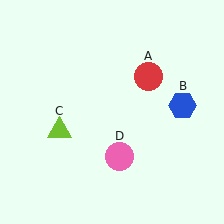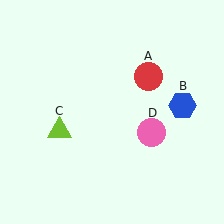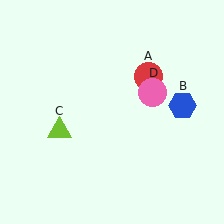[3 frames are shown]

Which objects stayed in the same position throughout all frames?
Red circle (object A) and blue hexagon (object B) and lime triangle (object C) remained stationary.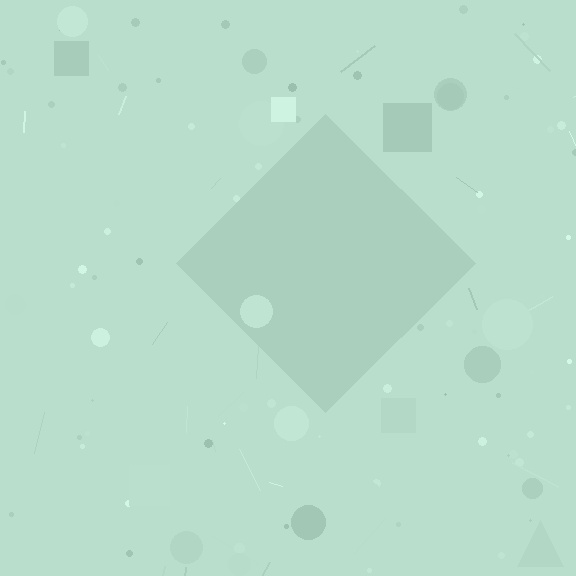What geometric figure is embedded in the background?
A diamond is embedded in the background.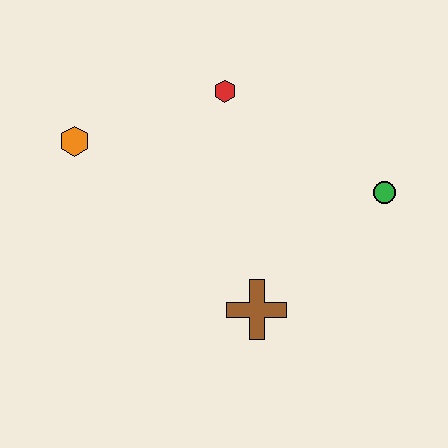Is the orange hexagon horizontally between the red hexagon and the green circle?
No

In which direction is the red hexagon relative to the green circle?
The red hexagon is to the left of the green circle.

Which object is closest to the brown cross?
The green circle is closest to the brown cross.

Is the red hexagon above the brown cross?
Yes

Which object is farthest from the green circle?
The orange hexagon is farthest from the green circle.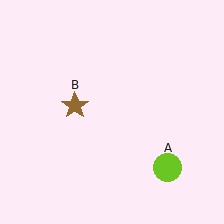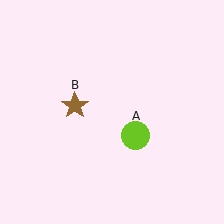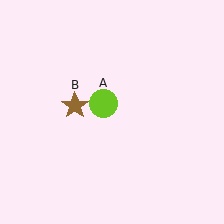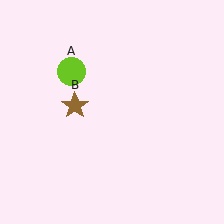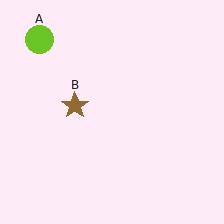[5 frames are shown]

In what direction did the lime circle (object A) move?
The lime circle (object A) moved up and to the left.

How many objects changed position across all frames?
1 object changed position: lime circle (object A).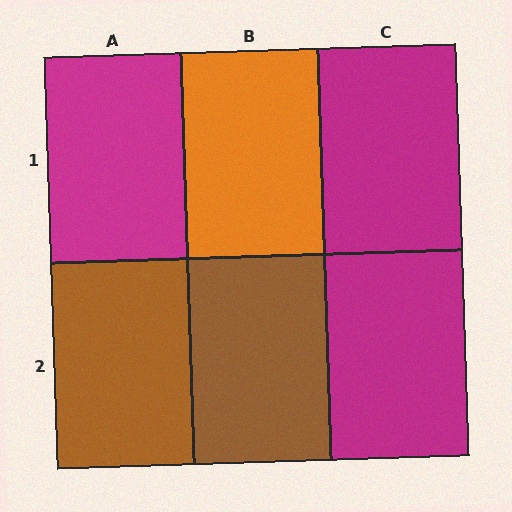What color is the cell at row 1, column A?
Magenta.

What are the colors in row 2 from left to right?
Brown, brown, magenta.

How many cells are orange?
1 cell is orange.